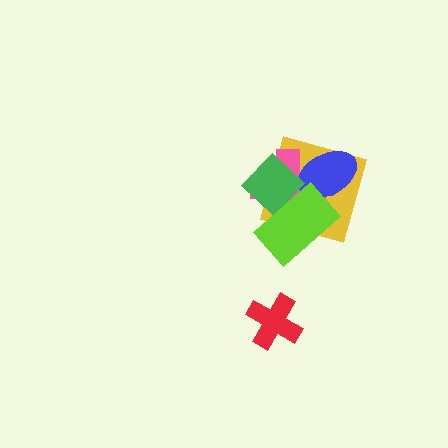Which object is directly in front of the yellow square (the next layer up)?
The pink cross is directly in front of the yellow square.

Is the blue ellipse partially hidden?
Yes, it is partially covered by another shape.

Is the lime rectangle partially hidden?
No, no other shape covers it.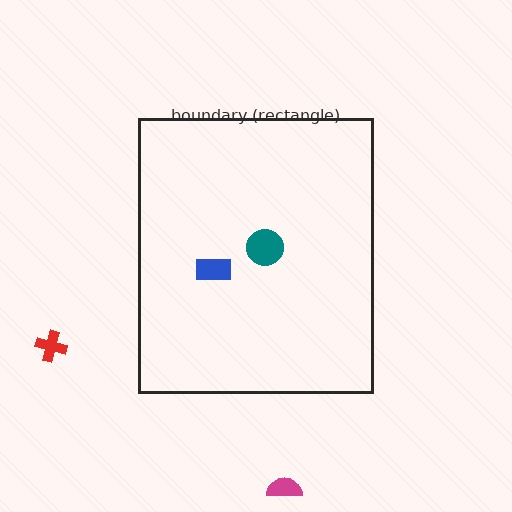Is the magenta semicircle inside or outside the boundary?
Outside.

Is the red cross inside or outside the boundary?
Outside.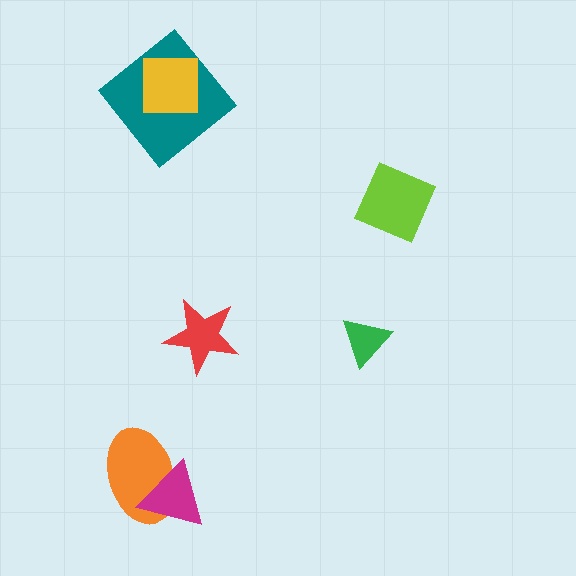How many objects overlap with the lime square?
0 objects overlap with the lime square.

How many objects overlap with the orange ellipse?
1 object overlaps with the orange ellipse.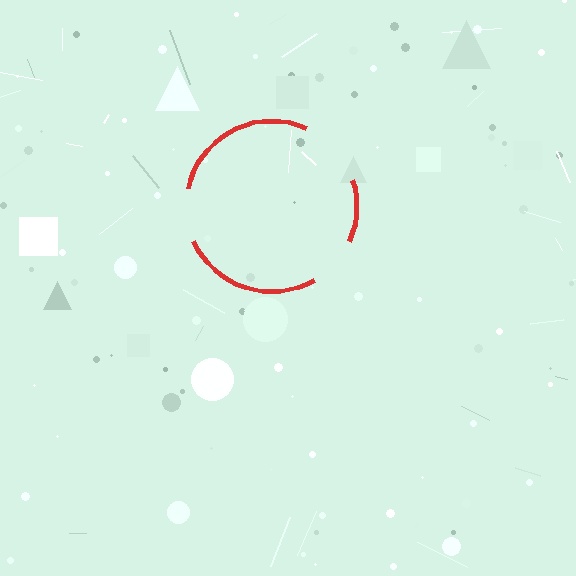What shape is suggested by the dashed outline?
The dashed outline suggests a circle.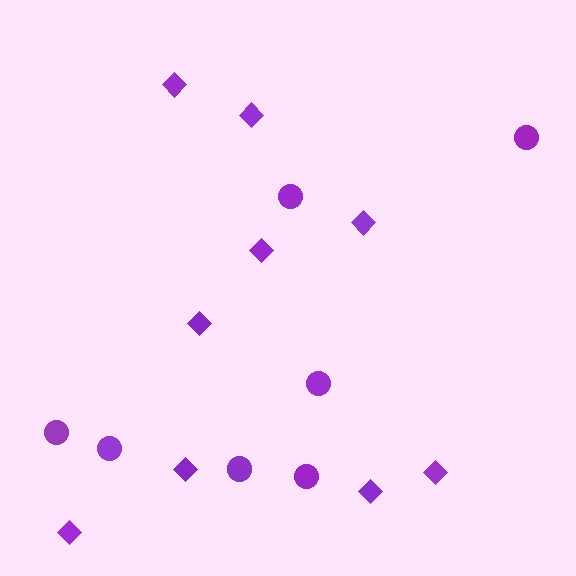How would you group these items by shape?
There are 2 groups: one group of diamonds (9) and one group of circles (7).